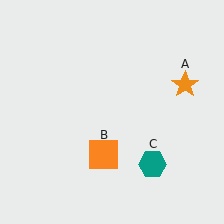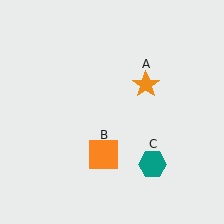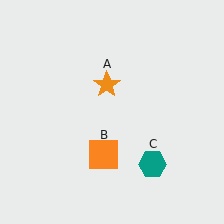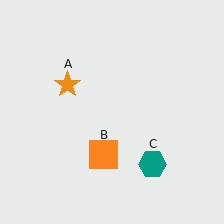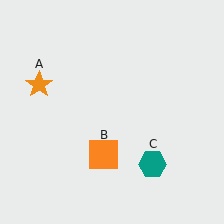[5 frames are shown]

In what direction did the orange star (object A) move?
The orange star (object A) moved left.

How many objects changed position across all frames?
1 object changed position: orange star (object A).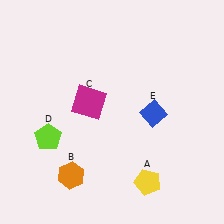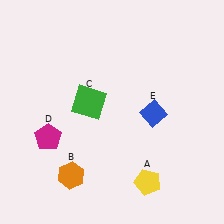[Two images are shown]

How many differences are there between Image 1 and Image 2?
There are 2 differences between the two images.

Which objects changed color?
C changed from magenta to green. D changed from lime to magenta.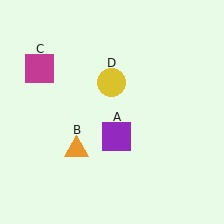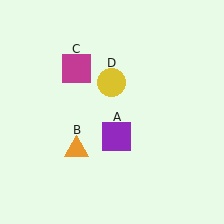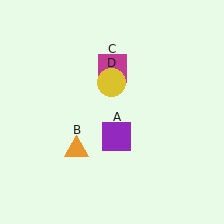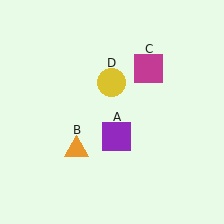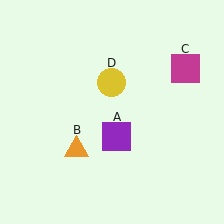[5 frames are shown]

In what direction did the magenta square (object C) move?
The magenta square (object C) moved right.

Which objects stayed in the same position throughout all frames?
Purple square (object A) and orange triangle (object B) and yellow circle (object D) remained stationary.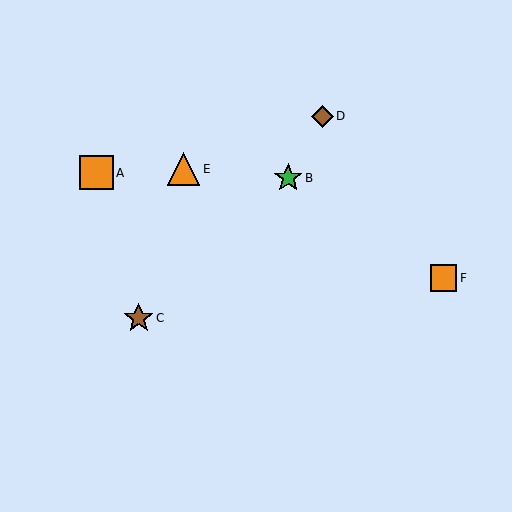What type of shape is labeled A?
Shape A is an orange square.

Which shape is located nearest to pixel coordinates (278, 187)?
The green star (labeled B) at (288, 178) is nearest to that location.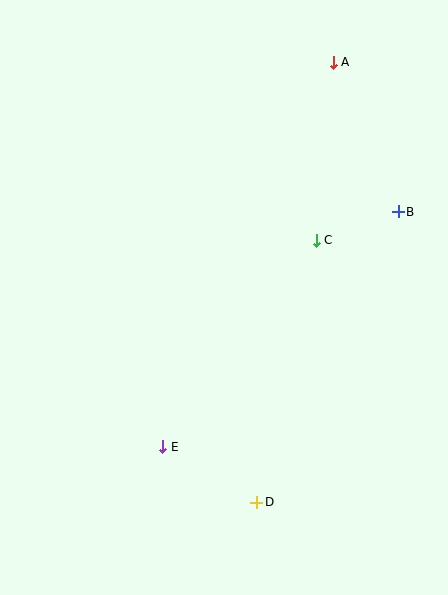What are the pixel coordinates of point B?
Point B is at (398, 212).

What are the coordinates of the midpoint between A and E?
The midpoint between A and E is at (248, 254).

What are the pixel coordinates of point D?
Point D is at (257, 502).